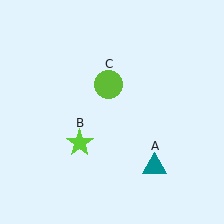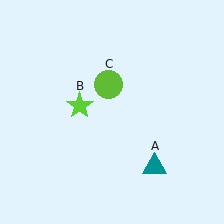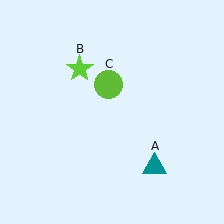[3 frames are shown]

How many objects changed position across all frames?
1 object changed position: lime star (object B).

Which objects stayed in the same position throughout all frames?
Teal triangle (object A) and lime circle (object C) remained stationary.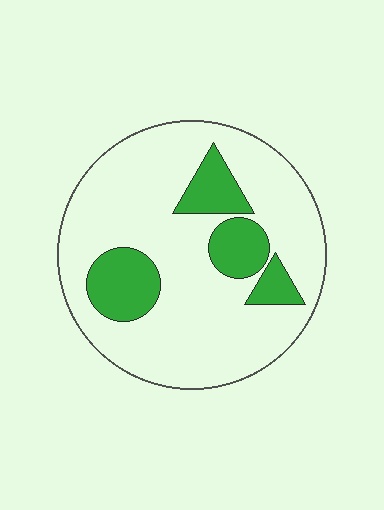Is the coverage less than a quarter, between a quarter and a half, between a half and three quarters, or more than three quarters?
Less than a quarter.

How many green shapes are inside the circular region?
4.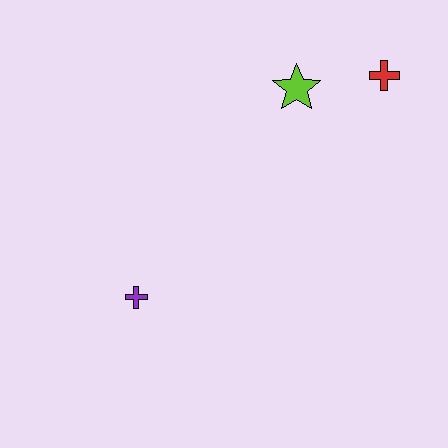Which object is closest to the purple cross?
The lime star is closest to the purple cross.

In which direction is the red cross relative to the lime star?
The red cross is to the right of the lime star.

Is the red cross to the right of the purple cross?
Yes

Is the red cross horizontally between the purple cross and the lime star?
No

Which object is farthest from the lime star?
The purple cross is farthest from the lime star.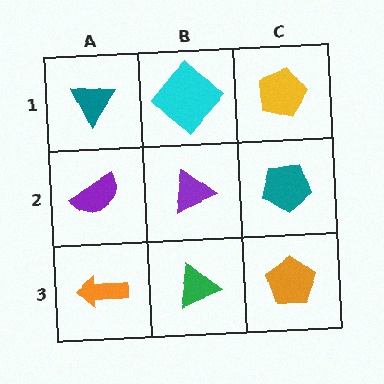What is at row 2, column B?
A purple triangle.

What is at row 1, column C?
A yellow pentagon.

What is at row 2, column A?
A purple semicircle.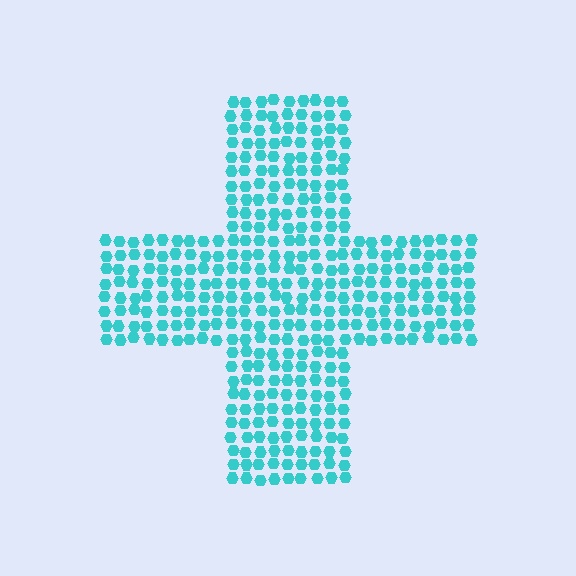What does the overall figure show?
The overall figure shows a cross.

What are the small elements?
The small elements are hexagons.